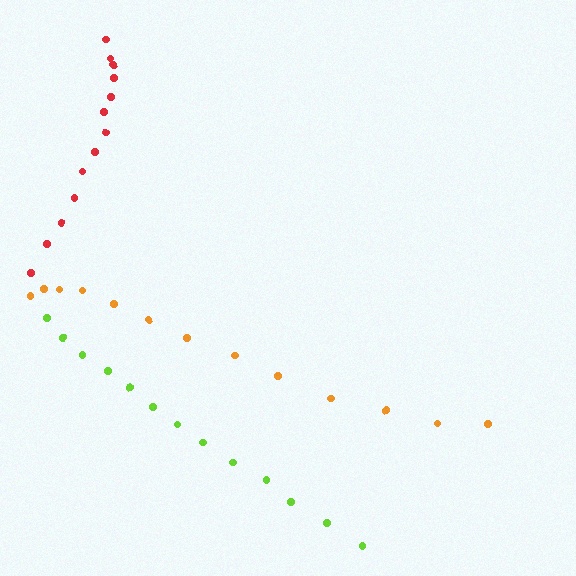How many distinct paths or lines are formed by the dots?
There are 3 distinct paths.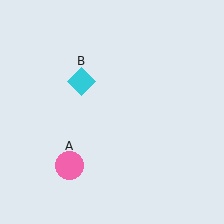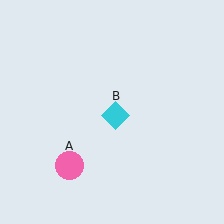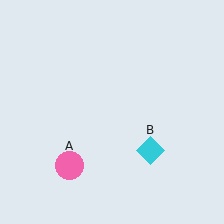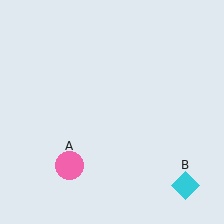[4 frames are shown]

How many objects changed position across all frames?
1 object changed position: cyan diamond (object B).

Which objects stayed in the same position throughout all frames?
Pink circle (object A) remained stationary.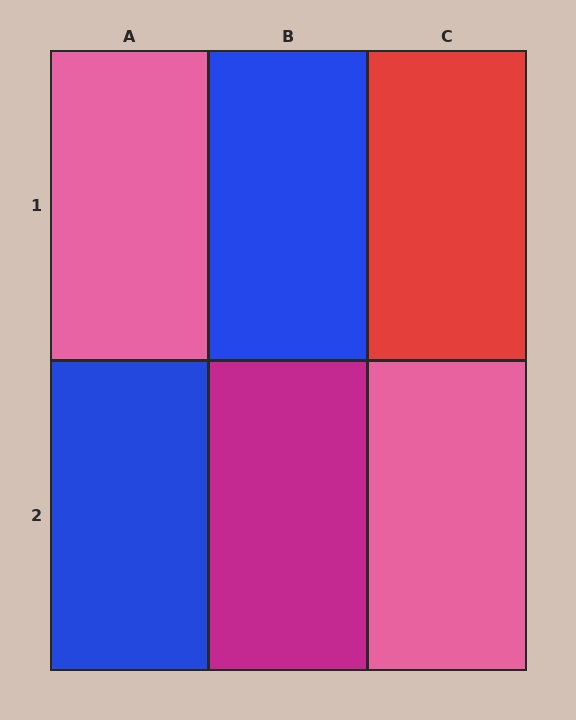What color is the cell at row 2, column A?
Blue.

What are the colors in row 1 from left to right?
Pink, blue, red.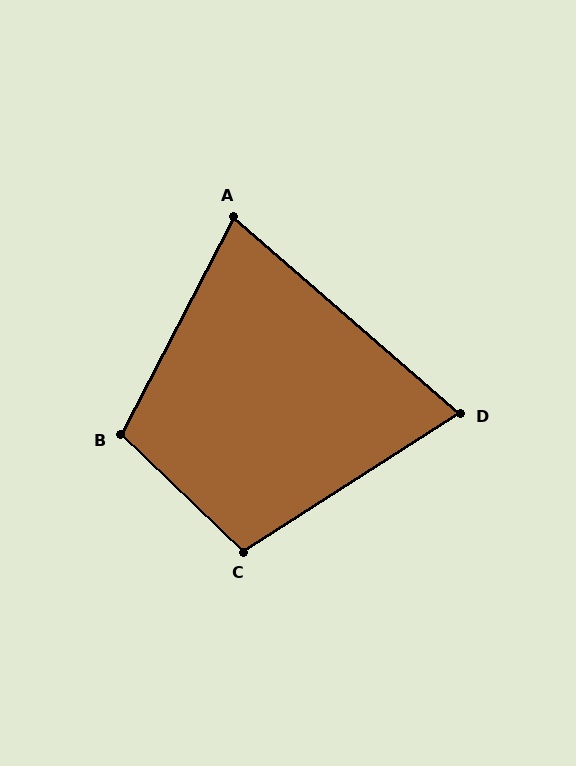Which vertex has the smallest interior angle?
D, at approximately 74 degrees.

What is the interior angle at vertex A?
Approximately 76 degrees (acute).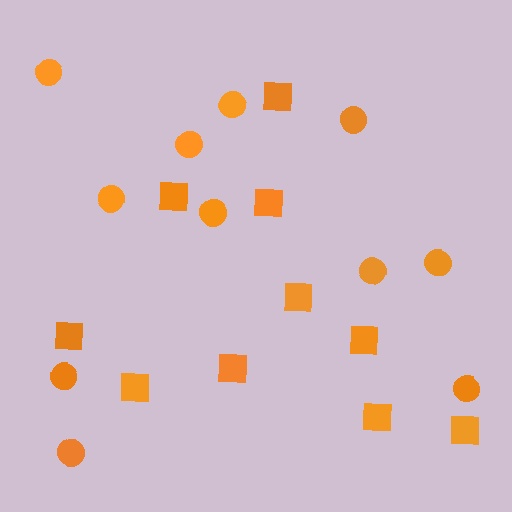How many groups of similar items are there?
There are 2 groups: one group of squares (10) and one group of circles (11).